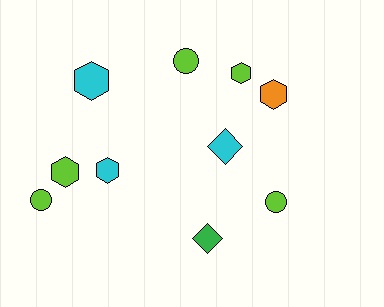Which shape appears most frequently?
Hexagon, with 5 objects.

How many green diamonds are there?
There is 1 green diamond.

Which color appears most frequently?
Lime, with 5 objects.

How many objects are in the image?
There are 10 objects.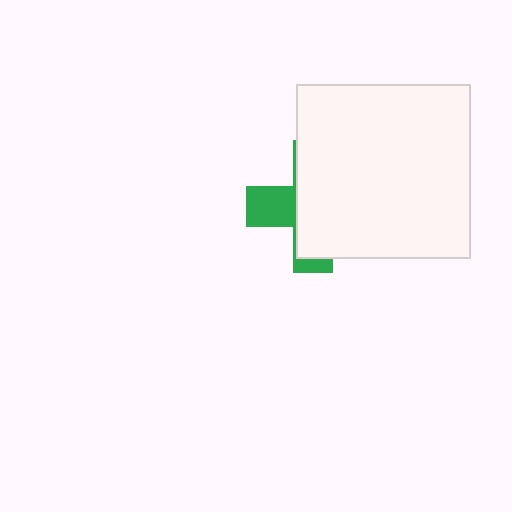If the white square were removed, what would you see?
You would see the complete green cross.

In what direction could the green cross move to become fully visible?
The green cross could move left. That would shift it out from behind the white square entirely.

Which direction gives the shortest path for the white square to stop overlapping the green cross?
Moving right gives the shortest separation.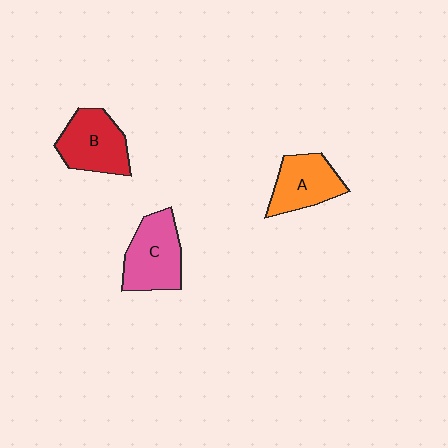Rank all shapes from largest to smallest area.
From largest to smallest: C (pink), B (red), A (orange).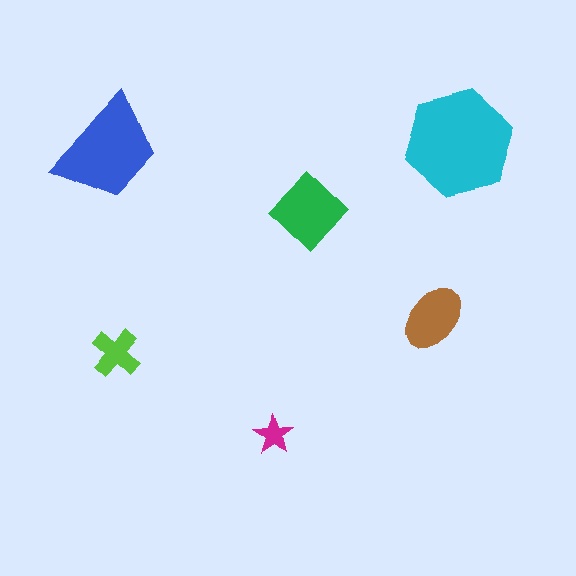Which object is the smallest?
The magenta star.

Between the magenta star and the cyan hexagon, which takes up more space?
The cyan hexagon.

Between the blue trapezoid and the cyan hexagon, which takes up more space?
The cyan hexagon.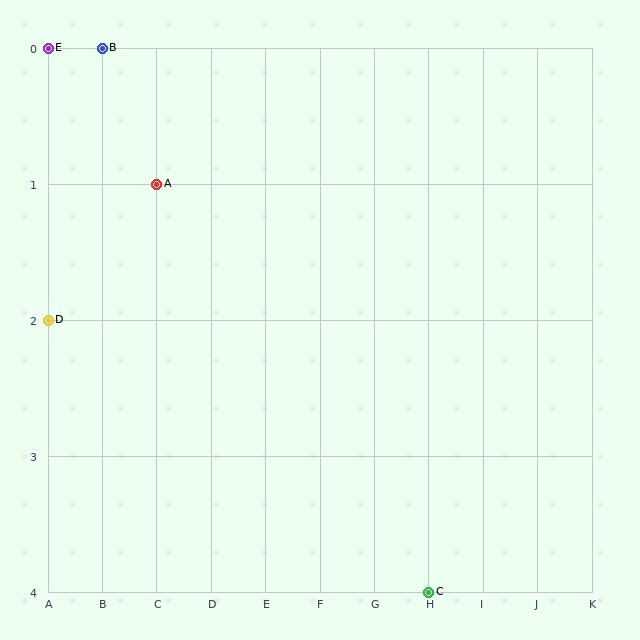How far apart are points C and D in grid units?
Points C and D are 7 columns and 2 rows apart (about 7.3 grid units diagonally).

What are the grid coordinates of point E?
Point E is at grid coordinates (A, 0).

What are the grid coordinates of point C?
Point C is at grid coordinates (H, 4).